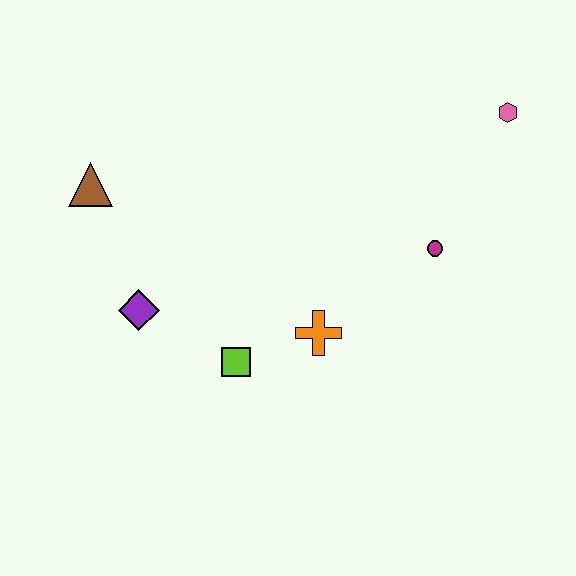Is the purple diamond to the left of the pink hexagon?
Yes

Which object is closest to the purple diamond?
The lime square is closest to the purple diamond.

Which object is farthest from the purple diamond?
The pink hexagon is farthest from the purple diamond.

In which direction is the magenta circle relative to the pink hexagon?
The magenta circle is below the pink hexagon.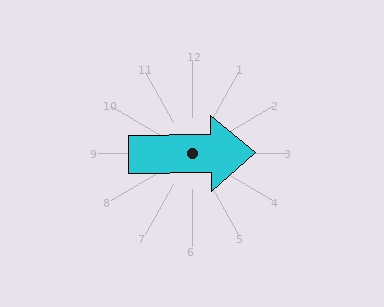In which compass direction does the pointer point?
East.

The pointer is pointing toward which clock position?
Roughly 3 o'clock.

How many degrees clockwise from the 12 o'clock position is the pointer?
Approximately 89 degrees.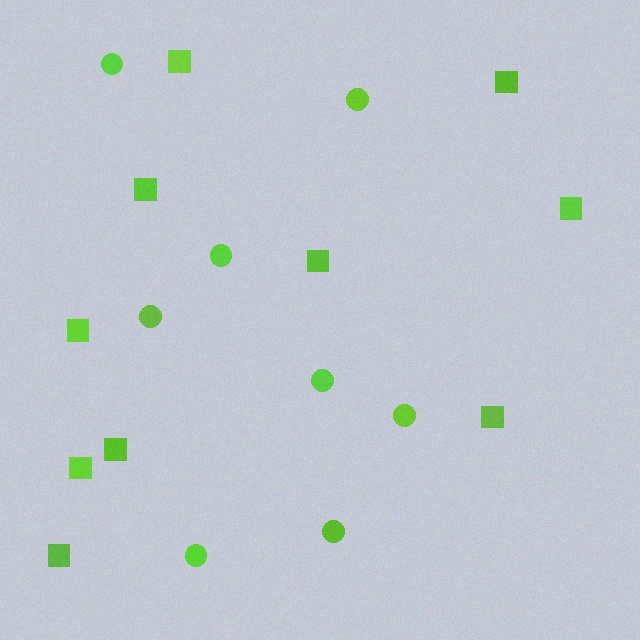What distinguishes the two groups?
There are 2 groups: one group of circles (8) and one group of squares (10).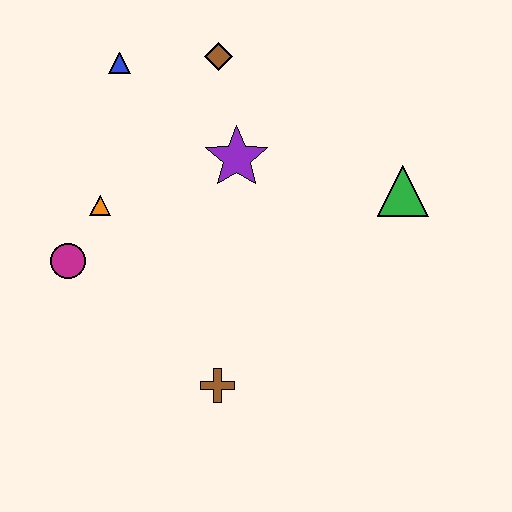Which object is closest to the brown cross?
The magenta circle is closest to the brown cross.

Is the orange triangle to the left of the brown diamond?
Yes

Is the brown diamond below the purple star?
No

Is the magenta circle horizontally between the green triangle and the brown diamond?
No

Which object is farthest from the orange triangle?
The green triangle is farthest from the orange triangle.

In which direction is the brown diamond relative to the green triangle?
The brown diamond is to the left of the green triangle.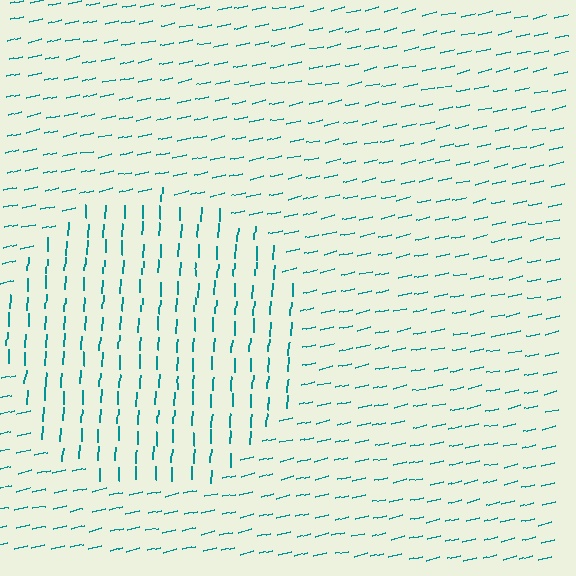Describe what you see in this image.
The image is filled with small teal line segments. A circle region in the image has lines oriented differently from the surrounding lines, creating a visible texture boundary.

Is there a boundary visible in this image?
Yes, there is a texture boundary formed by a change in line orientation.